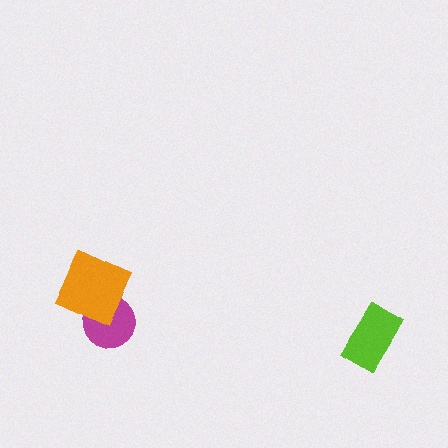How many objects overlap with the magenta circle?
1 object overlaps with the magenta circle.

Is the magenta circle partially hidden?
Yes, it is partially covered by another shape.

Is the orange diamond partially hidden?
No, no other shape covers it.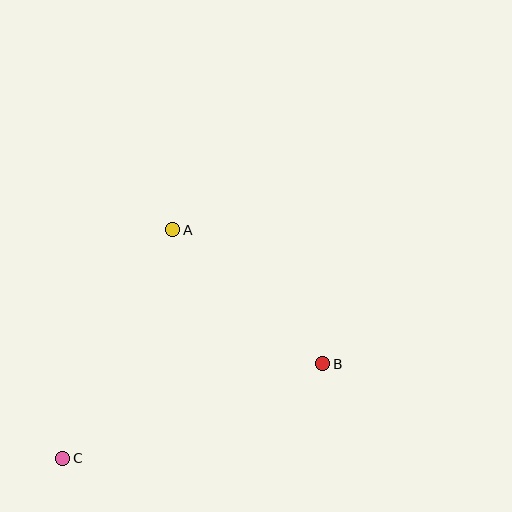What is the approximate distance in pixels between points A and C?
The distance between A and C is approximately 254 pixels.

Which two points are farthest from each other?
Points B and C are farthest from each other.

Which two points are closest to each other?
Points A and B are closest to each other.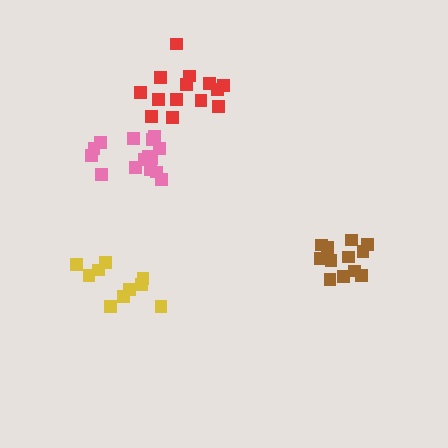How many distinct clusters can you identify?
There are 4 distinct clusters.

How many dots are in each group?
Group 1: 11 dots, Group 2: 14 dots, Group 3: 12 dots, Group 4: 15 dots (52 total).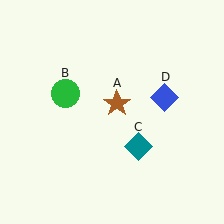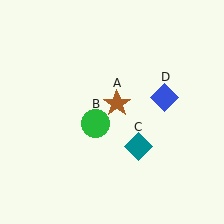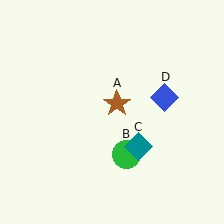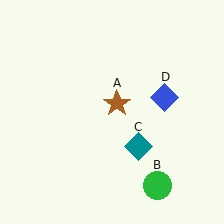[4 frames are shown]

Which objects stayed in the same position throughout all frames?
Brown star (object A) and teal diamond (object C) and blue diamond (object D) remained stationary.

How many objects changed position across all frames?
1 object changed position: green circle (object B).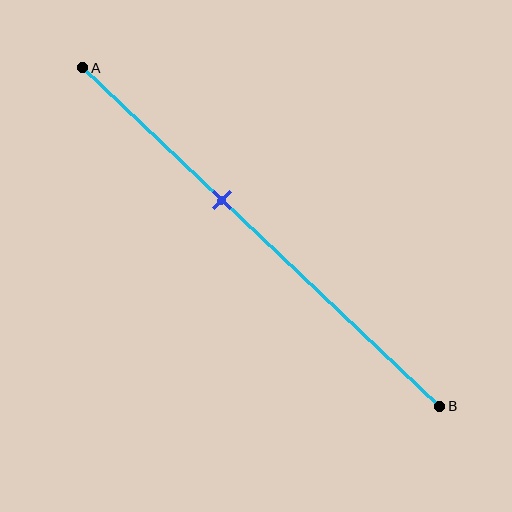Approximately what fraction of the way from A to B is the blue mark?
The blue mark is approximately 40% of the way from A to B.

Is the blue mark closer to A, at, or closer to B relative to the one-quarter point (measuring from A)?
The blue mark is closer to point B than the one-quarter point of segment AB.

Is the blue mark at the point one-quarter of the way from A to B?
No, the mark is at about 40% from A, not at the 25% one-quarter point.